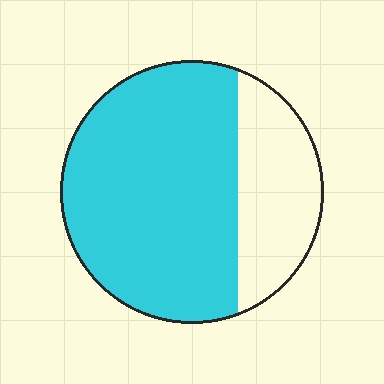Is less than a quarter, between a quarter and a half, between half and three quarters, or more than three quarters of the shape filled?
Between half and three quarters.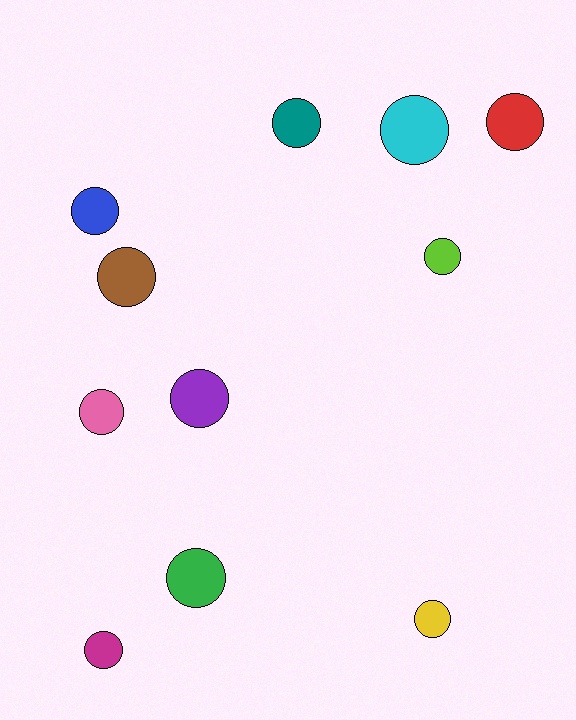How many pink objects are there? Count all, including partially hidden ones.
There is 1 pink object.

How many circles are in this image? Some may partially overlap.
There are 11 circles.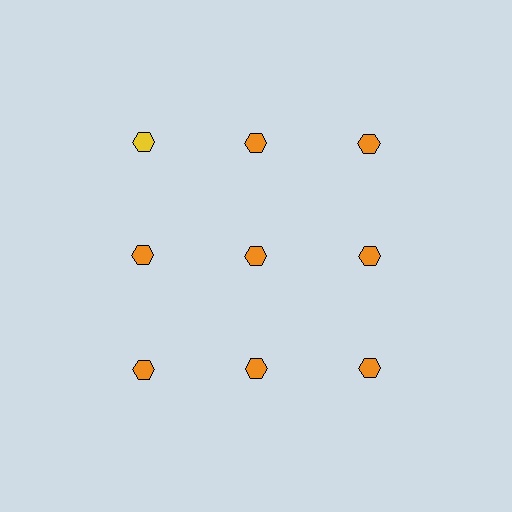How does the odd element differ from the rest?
It has a different color: yellow instead of orange.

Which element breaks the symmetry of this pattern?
The yellow hexagon in the top row, leftmost column breaks the symmetry. All other shapes are orange hexagons.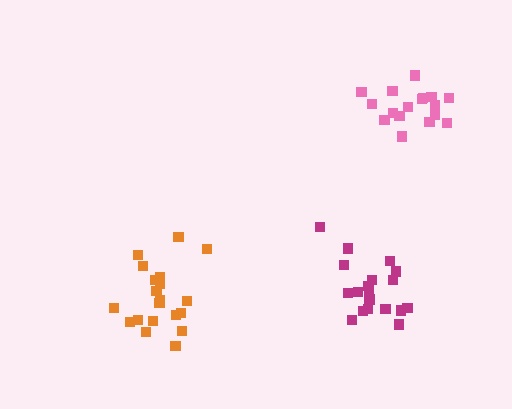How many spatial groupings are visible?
There are 3 spatial groupings.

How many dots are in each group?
Group 1: 20 dots, Group 2: 19 dots, Group 3: 17 dots (56 total).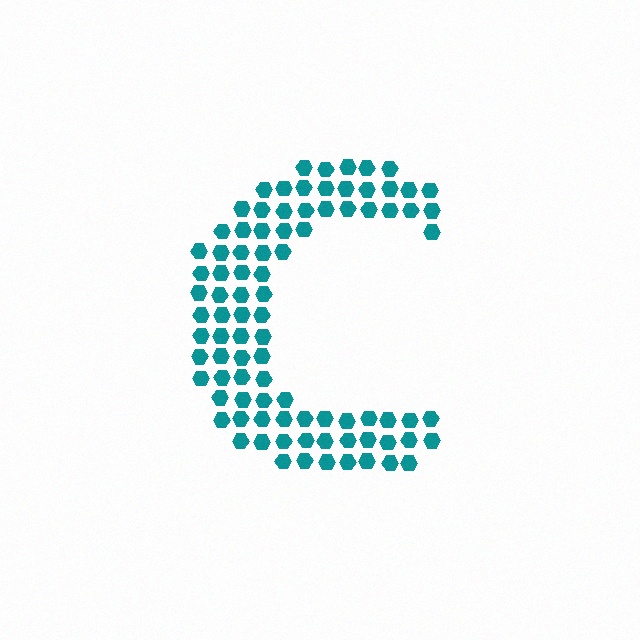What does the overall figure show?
The overall figure shows the letter C.